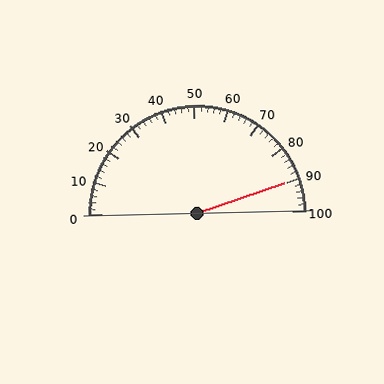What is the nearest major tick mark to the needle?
The nearest major tick mark is 90.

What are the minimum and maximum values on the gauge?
The gauge ranges from 0 to 100.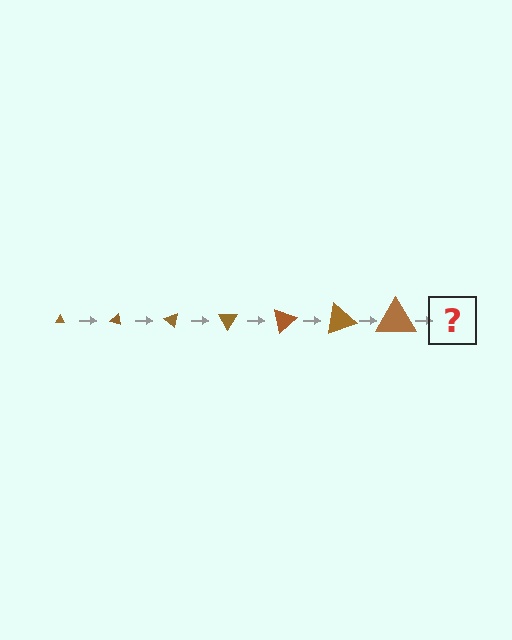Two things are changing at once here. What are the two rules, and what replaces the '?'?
The two rules are that the triangle grows larger each step and it rotates 20 degrees each step. The '?' should be a triangle, larger than the previous one and rotated 140 degrees from the start.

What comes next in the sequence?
The next element should be a triangle, larger than the previous one and rotated 140 degrees from the start.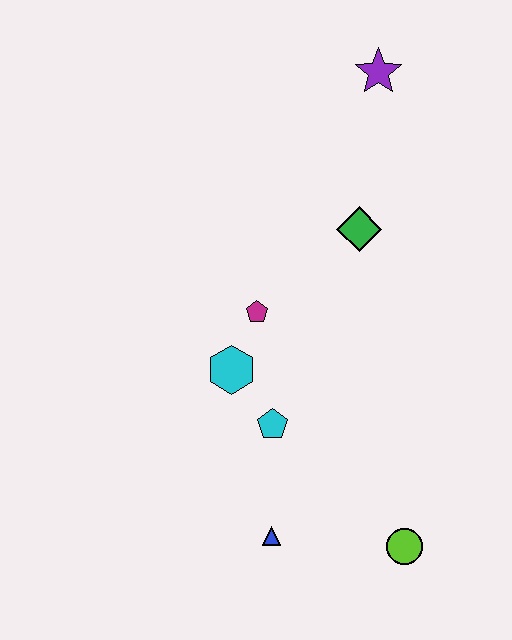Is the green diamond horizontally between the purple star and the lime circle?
No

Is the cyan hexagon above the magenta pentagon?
No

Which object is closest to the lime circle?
The blue triangle is closest to the lime circle.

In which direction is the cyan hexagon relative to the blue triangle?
The cyan hexagon is above the blue triangle.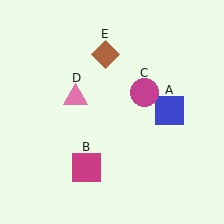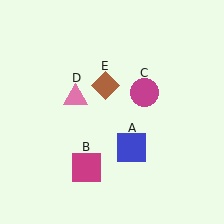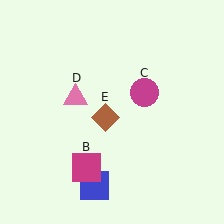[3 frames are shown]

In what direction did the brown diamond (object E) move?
The brown diamond (object E) moved down.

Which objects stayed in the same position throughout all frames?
Magenta square (object B) and magenta circle (object C) and pink triangle (object D) remained stationary.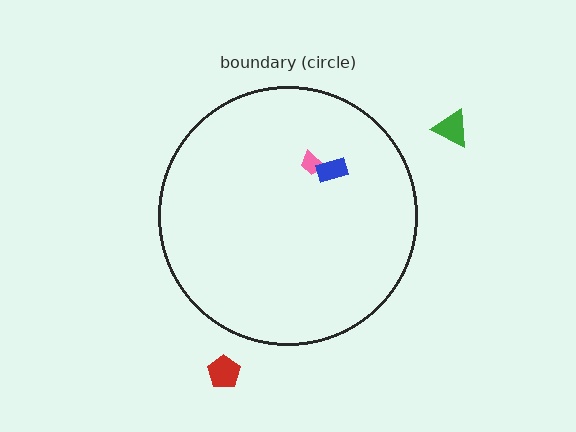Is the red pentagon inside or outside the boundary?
Outside.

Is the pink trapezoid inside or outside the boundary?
Inside.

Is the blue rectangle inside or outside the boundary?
Inside.